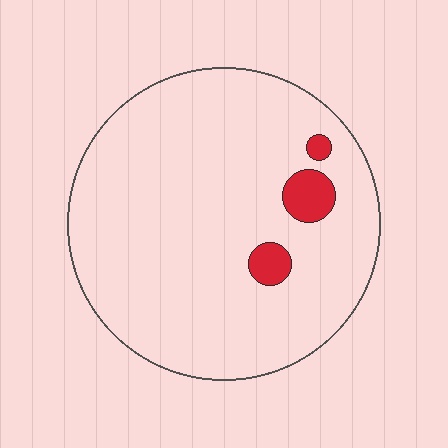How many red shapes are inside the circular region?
3.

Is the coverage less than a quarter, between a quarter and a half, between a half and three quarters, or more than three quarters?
Less than a quarter.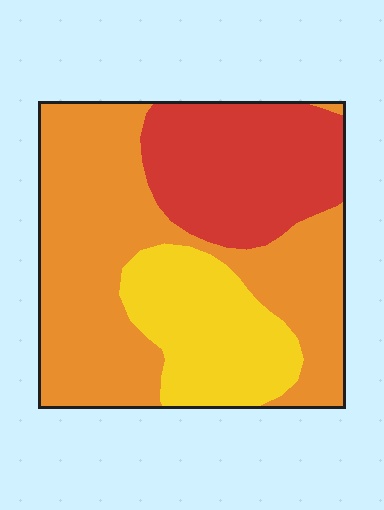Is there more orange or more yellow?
Orange.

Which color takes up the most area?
Orange, at roughly 50%.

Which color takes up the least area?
Yellow, at roughly 20%.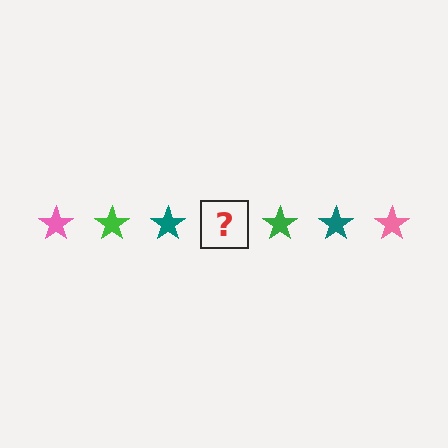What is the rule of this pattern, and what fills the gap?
The rule is that the pattern cycles through pink, green, teal stars. The gap should be filled with a pink star.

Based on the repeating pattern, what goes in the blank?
The blank should be a pink star.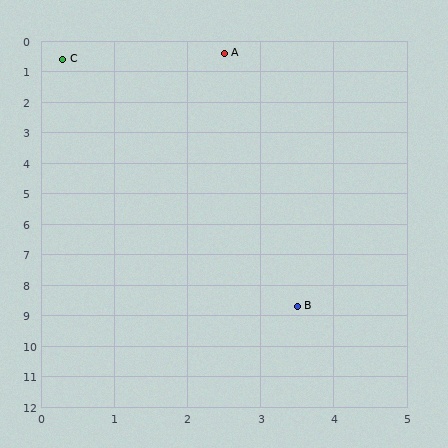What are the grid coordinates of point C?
Point C is at approximately (0.3, 0.6).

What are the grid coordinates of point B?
Point B is at approximately (3.5, 8.7).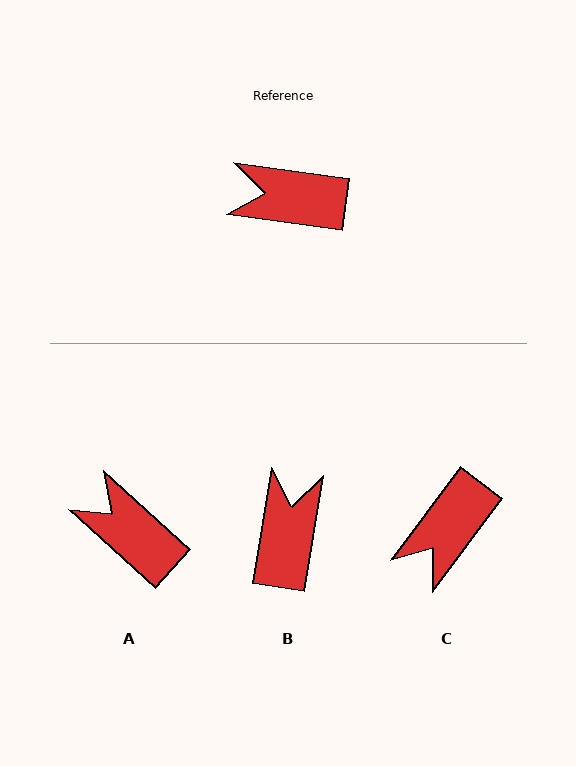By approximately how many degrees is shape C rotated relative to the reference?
Approximately 61 degrees counter-clockwise.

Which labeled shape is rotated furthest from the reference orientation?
B, about 91 degrees away.